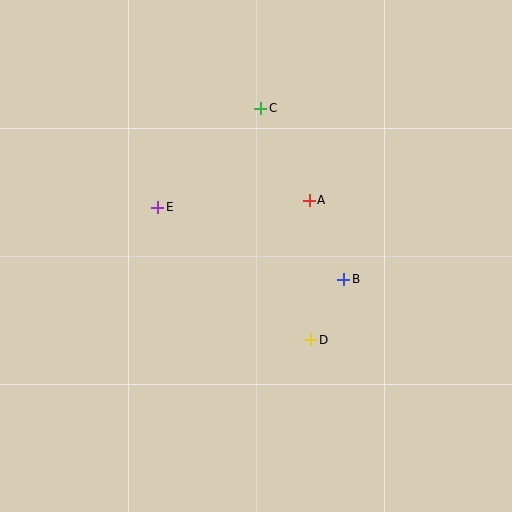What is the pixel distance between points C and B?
The distance between C and B is 190 pixels.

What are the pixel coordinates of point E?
Point E is at (158, 207).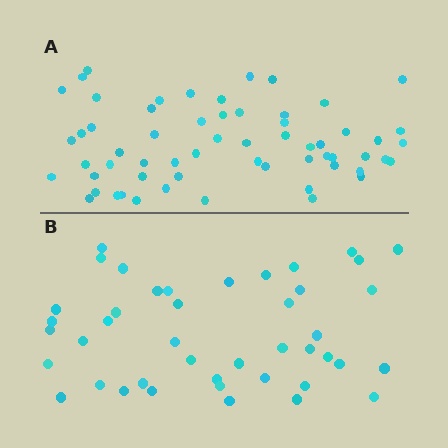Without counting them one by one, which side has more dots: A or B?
Region A (the top region) has more dots.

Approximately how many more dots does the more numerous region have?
Region A has approximately 15 more dots than region B.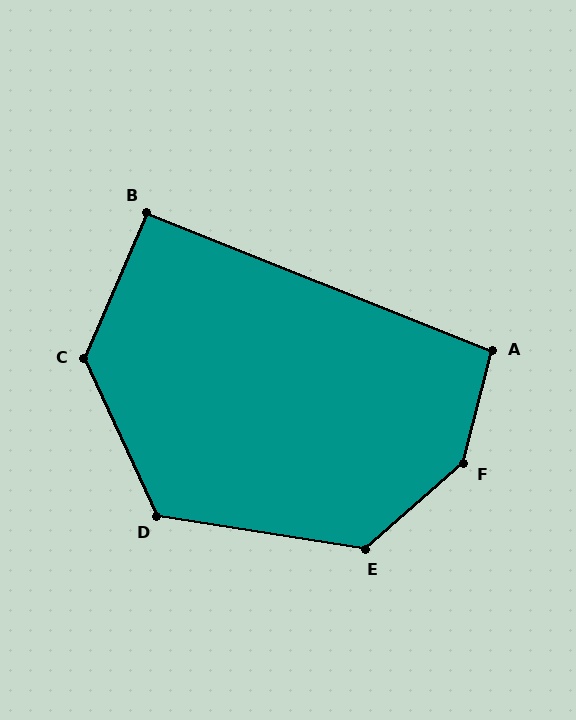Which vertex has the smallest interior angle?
B, at approximately 92 degrees.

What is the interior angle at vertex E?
Approximately 130 degrees (obtuse).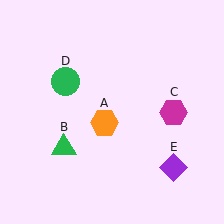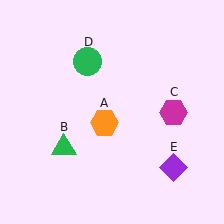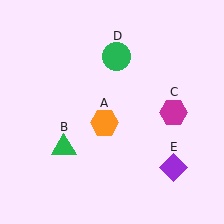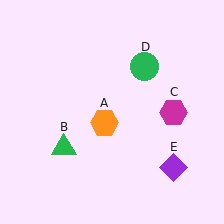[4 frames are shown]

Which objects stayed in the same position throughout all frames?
Orange hexagon (object A) and green triangle (object B) and magenta hexagon (object C) and purple diamond (object E) remained stationary.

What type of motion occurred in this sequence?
The green circle (object D) rotated clockwise around the center of the scene.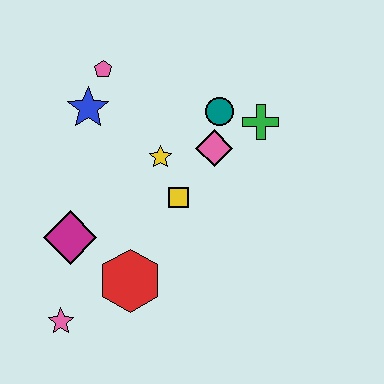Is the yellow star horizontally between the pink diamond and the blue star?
Yes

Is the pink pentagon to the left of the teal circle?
Yes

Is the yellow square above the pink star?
Yes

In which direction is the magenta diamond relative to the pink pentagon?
The magenta diamond is below the pink pentagon.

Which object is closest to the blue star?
The pink pentagon is closest to the blue star.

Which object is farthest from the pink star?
The green cross is farthest from the pink star.